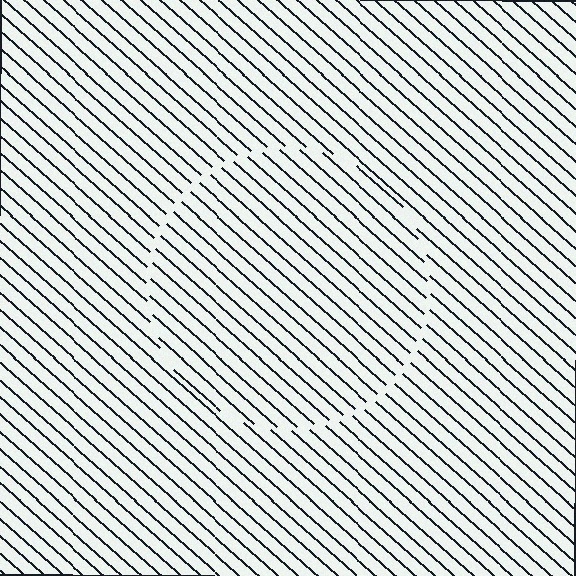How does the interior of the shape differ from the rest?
The interior of the shape contains the same grating, shifted by half a period — the contour is defined by the phase discontinuity where line-ends from the inner and outer gratings abut.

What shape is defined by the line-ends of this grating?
An illusory circle. The interior of the shape contains the same grating, shifted by half a period — the contour is defined by the phase discontinuity where line-ends from the inner and outer gratings abut.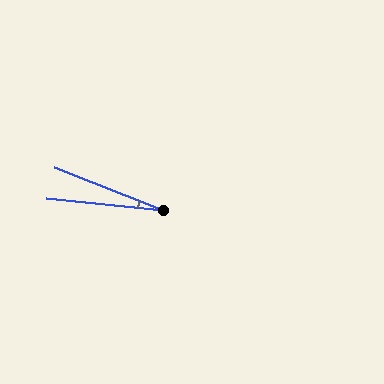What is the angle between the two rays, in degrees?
Approximately 16 degrees.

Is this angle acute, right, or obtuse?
It is acute.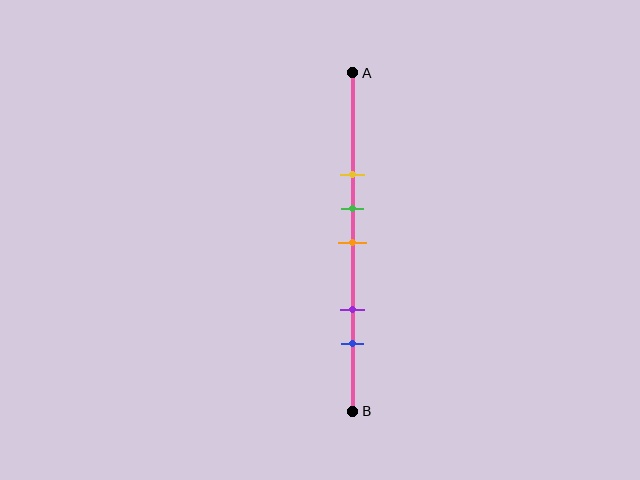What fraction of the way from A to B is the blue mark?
The blue mark is approximately 80% (0.8) of the way from A to B.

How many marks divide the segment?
There are 5 marks dividing the segment.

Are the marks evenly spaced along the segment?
No, the marks are not evenly spaced.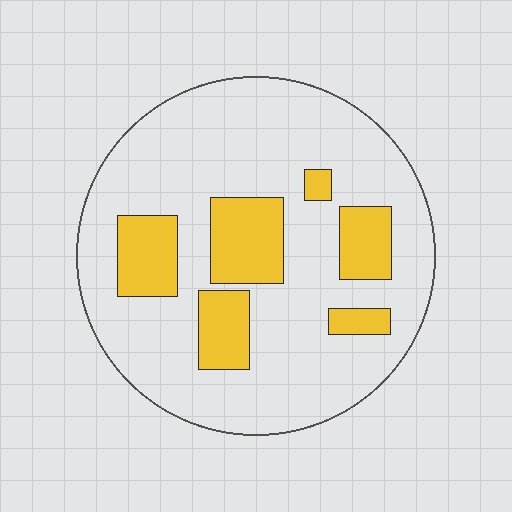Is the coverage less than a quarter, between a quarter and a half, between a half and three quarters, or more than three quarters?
Less than a quarter.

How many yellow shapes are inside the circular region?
6.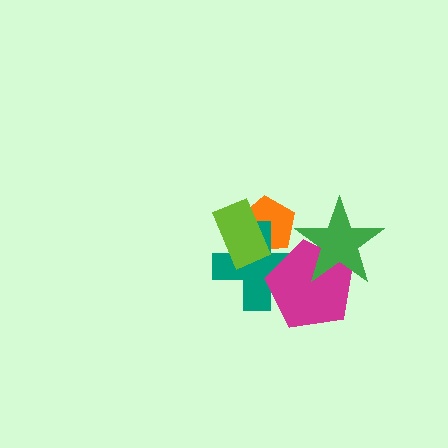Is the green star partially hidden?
No, no other shape covers it.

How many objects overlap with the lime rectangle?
2 objects overlap with the lime rectangle.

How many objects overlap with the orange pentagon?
2 objects overlap with the orange pentagon.